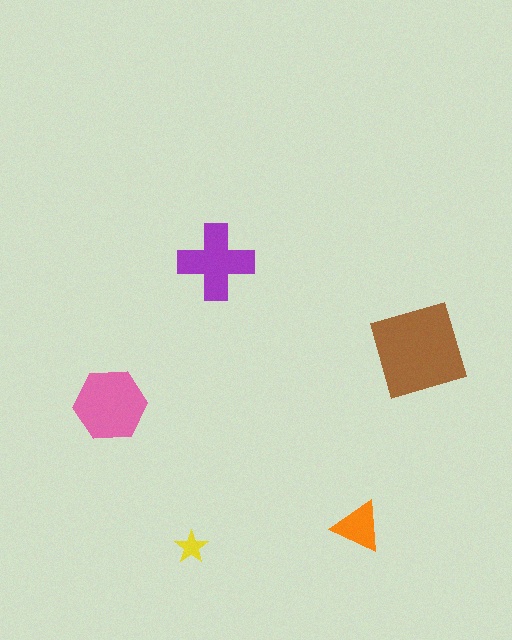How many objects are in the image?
There are 5 objects in the image.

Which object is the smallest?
The yellow star.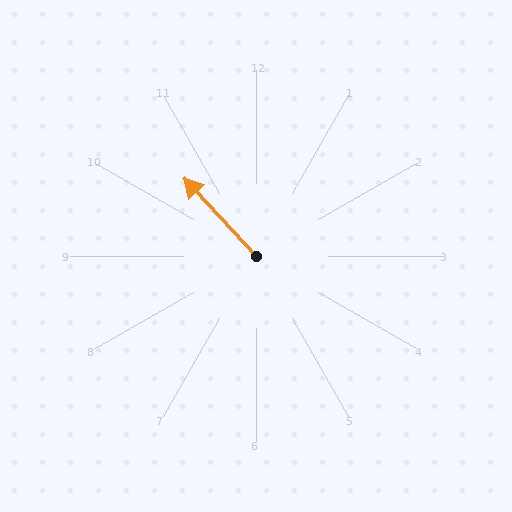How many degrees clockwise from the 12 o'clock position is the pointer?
Approximately 317 degrees.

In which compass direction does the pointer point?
Northwest.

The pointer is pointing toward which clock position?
Roughly 11 o'clock.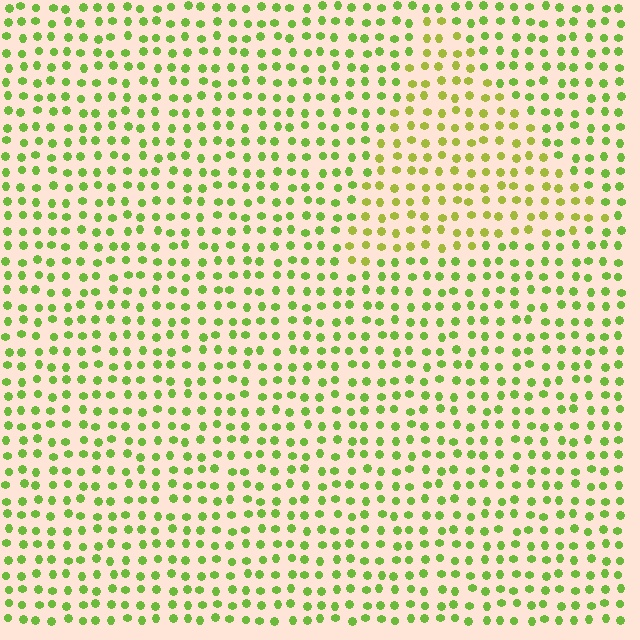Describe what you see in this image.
The image is filled with small lime elements in a uniform arrangement. A triangle-shaped region is visible where the elements are tinted to a slightly different hue, forming a subtle color boundary.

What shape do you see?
I see a triangle.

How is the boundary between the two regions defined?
The boundary is defined purely by a slight shift in hue (about 25 degrees). Spacing, size, and orientation are identical on both sides.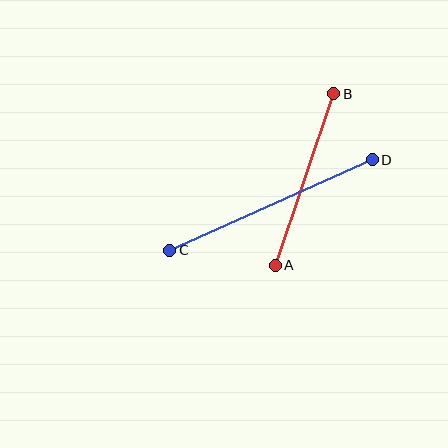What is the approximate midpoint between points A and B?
The midpoint is at approximately (304, 180) pixels.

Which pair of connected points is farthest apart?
Points C and D are farthest apart.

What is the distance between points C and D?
The distance is approximately 222 pixels.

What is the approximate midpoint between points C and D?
The midpoint is at approximately (271, 205) pixels.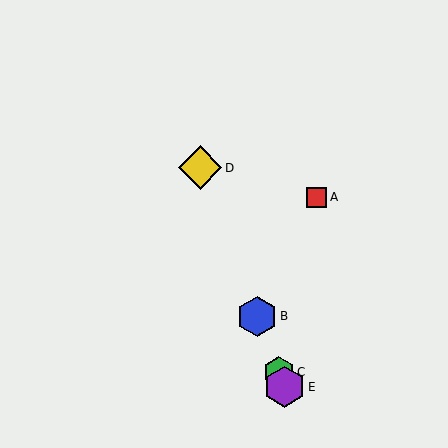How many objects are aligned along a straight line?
4 objects (B, C, D, E) are aligned along a straight line.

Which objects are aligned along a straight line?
Objects B, C, D, E are aligned along a straight line.